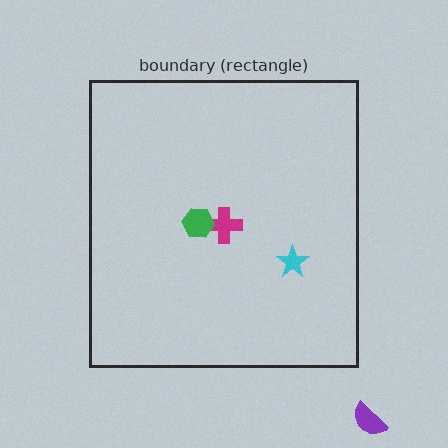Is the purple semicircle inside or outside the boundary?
Outside.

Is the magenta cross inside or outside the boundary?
Inside.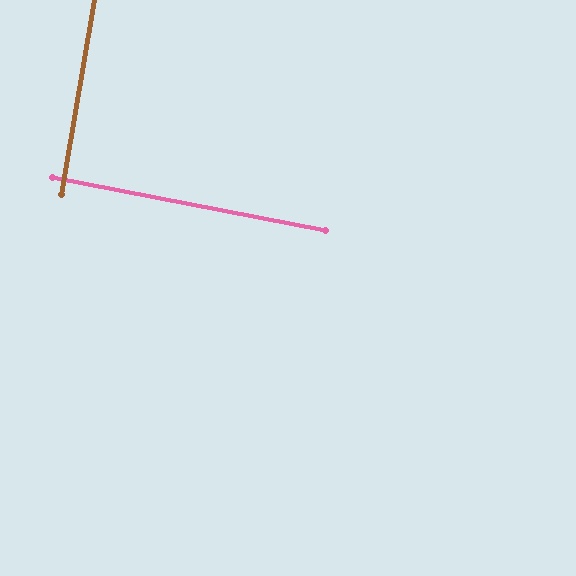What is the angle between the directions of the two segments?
Approximately 89 degrees.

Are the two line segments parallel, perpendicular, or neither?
Perpendicular — they meet at approximately 89°.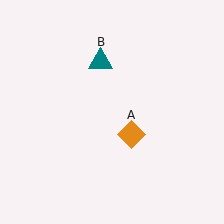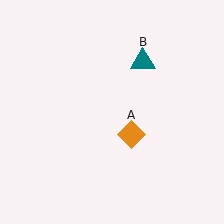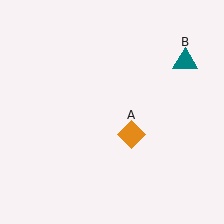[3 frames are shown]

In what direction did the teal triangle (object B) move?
The teal triangle (object B) moved right.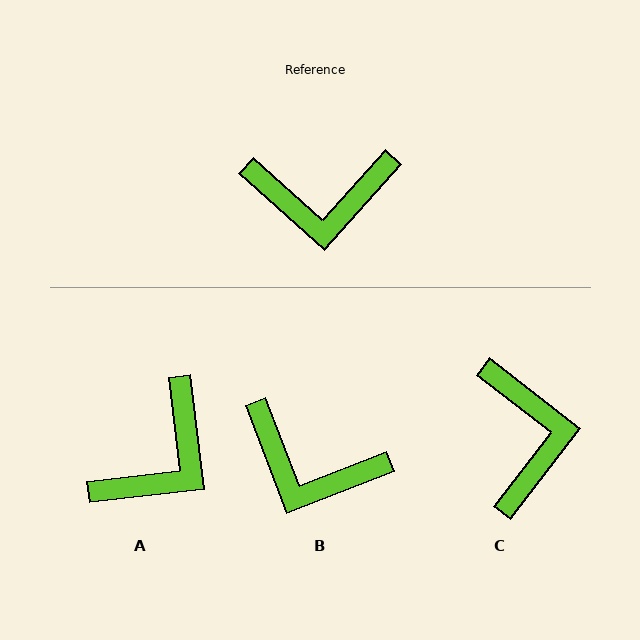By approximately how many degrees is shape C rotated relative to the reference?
Approximately 94 degrees counter-clockwise.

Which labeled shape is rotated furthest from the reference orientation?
C, about 94 degrees away.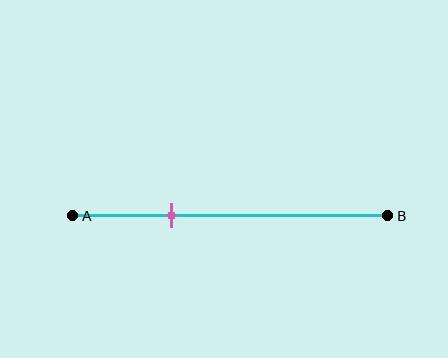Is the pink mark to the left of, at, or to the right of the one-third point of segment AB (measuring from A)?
The pink mark is approximately at the one-third point of segment AB.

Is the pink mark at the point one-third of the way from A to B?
Yes, the mark is approximately at the one-third point.